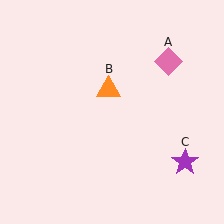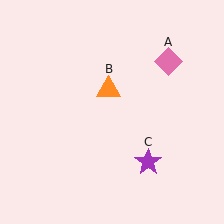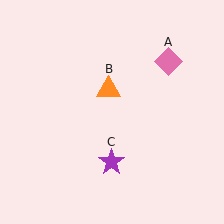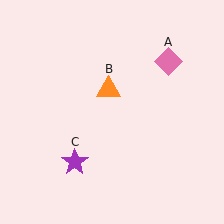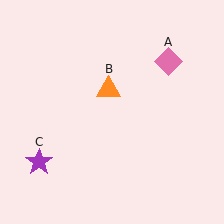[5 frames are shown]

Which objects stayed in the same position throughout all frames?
Pink diamond (object A) and orange triangle (object B) remained stationary.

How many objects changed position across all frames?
1 object changed position: purple star (object C).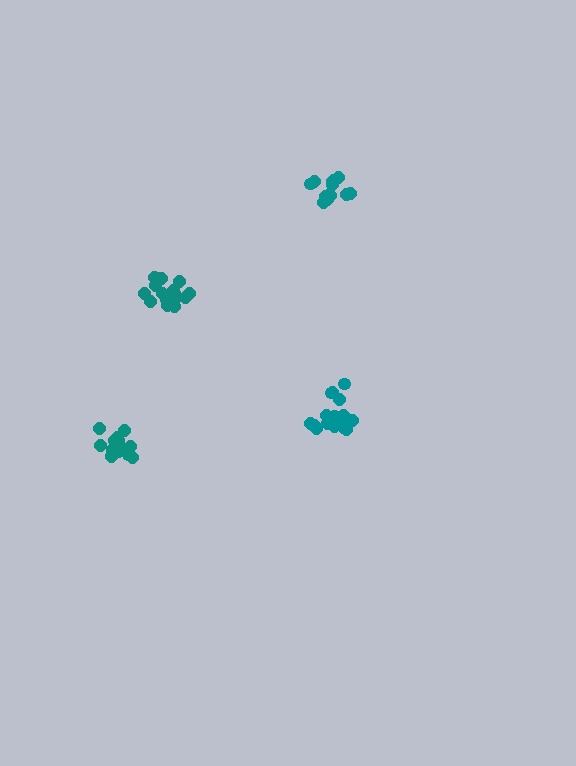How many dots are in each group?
Group 1: 16 dots, Group 2: 13 dots, Group 3: 14 dots, Group 4: 16 dots (59 total).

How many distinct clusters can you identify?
There are 4 distinct clusters.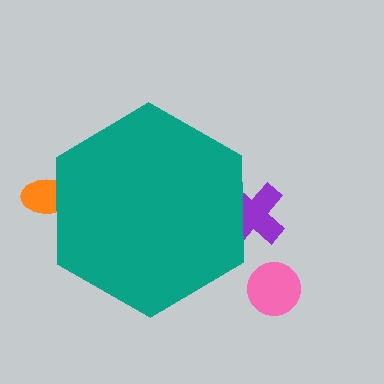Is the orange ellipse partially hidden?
Yes, the orange ellipse is partially hidden behind the teal hexagon.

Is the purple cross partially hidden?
Yes, the purple cross is partially hidden behind the teal hexagon.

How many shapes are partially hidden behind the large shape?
2 shapes are partially hidden.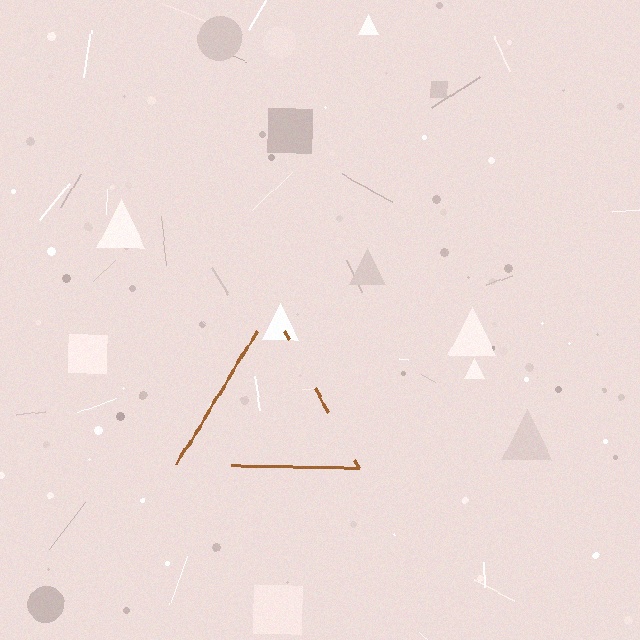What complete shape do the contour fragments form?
The contour fragments form a triangle.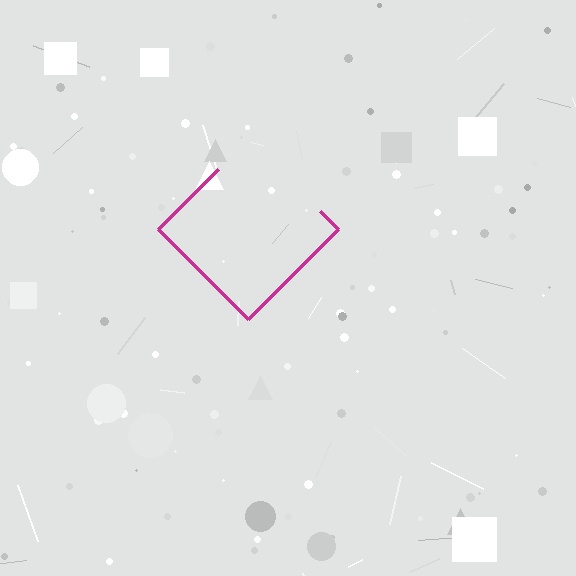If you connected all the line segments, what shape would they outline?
They would outline a diamond.